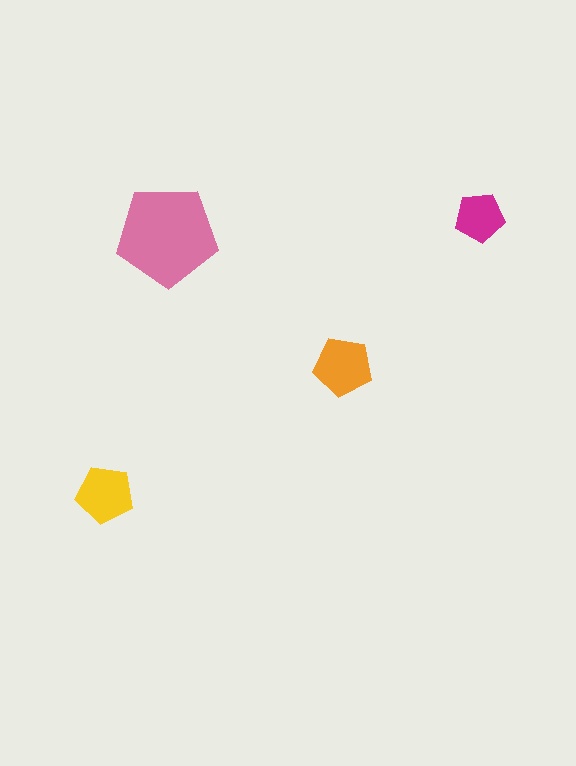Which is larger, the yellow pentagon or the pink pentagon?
The pink one.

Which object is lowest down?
The yellow pentagon is bottommost.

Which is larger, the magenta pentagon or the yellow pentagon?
The yellow one.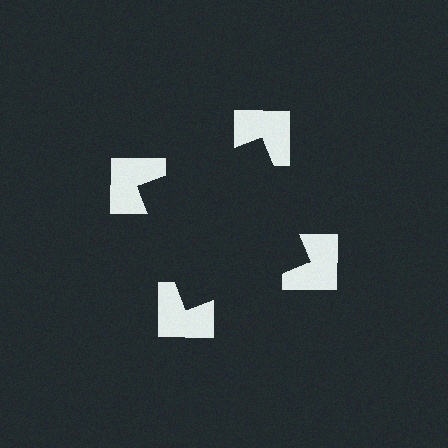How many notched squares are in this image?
There are 4 — one at each vertex of the illusory square.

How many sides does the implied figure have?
4 sides.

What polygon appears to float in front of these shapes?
An illusory square — its edges are inferred from the aligned wedge cuts in the notched squares, not physically drawn.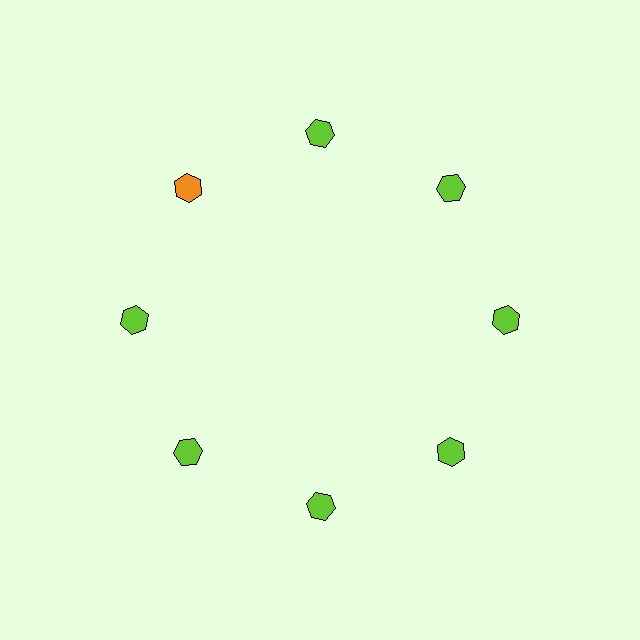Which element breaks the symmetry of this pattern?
The orange hexagon at roughly the 10 o'clock position breaks the symmetry. All other shapes are lime hexagons.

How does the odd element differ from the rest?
It has a different color: orange instead of lime.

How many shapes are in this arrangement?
There are 8 shapes arranged in a ring pattern.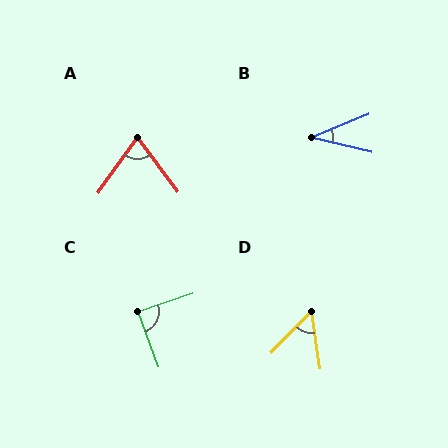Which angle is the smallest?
B, at approximately 35 degrees.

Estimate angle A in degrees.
Approximately 72 degrees.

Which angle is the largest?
C, at approximately 87 degrees.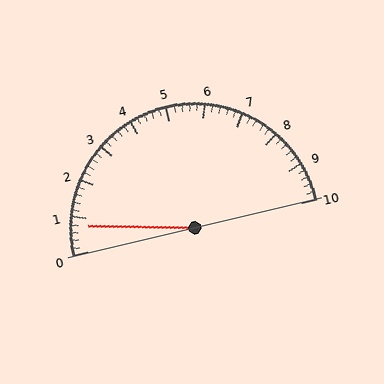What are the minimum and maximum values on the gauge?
The gauge ranges from 0 to 10.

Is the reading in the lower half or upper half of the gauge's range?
The reading is in the lower half of the range (0 to 10).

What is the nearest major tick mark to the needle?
The nearest major tick mark is 1.